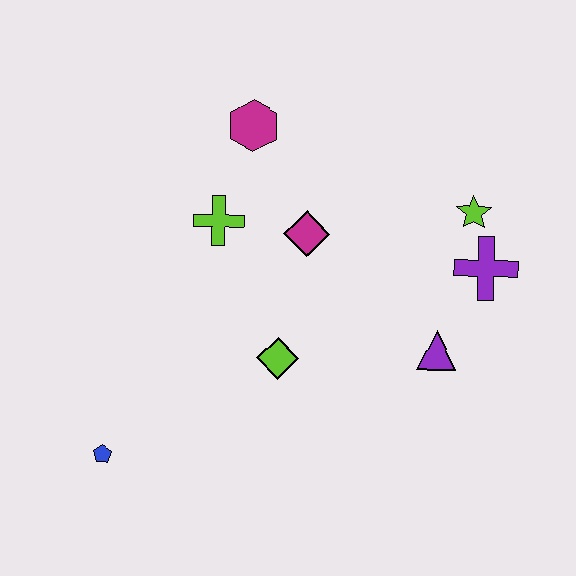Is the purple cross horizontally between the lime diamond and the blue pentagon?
No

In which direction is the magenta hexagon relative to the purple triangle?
The magenta hexagon is above the purple triangle.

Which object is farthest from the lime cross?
The purple cross is farthest from the lime cross.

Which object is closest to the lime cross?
The magenta diamond is closest to the lime cross.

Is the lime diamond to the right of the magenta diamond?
No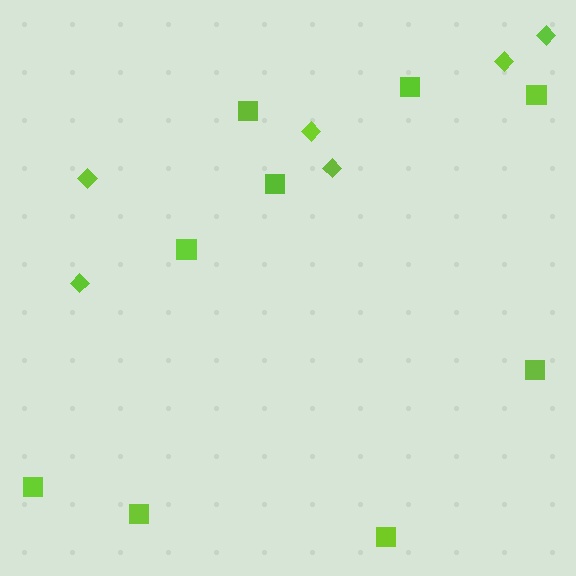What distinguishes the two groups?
There are 2 groups: one group of squares (9) and one group of diamonds (6).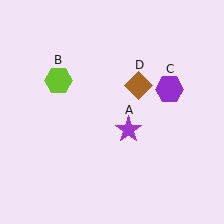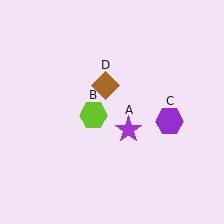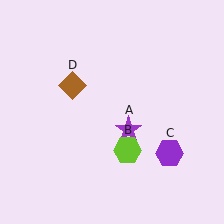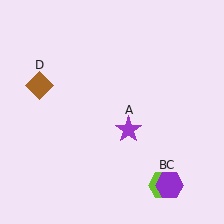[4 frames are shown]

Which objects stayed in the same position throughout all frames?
Purple star (object A) remained stationary.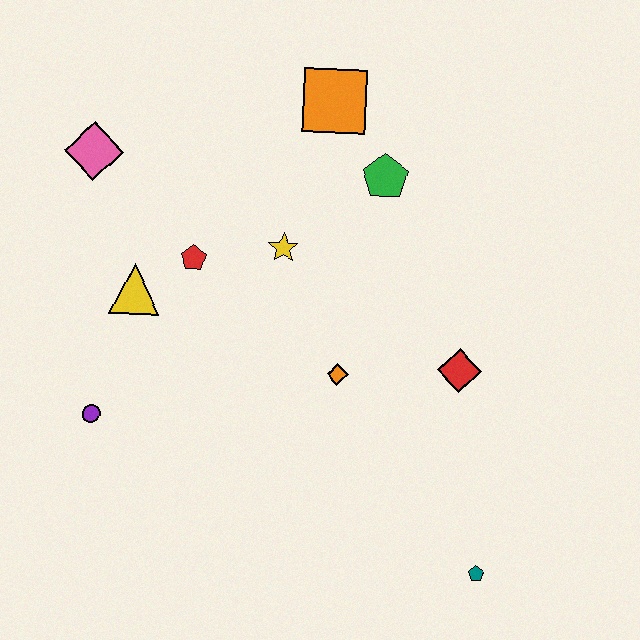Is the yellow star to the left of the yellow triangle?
No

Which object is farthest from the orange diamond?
The pink diamond is farthest from the orange diamond.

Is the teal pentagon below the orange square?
Yes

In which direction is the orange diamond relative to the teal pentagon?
The orange diamond is above the teal pentagon.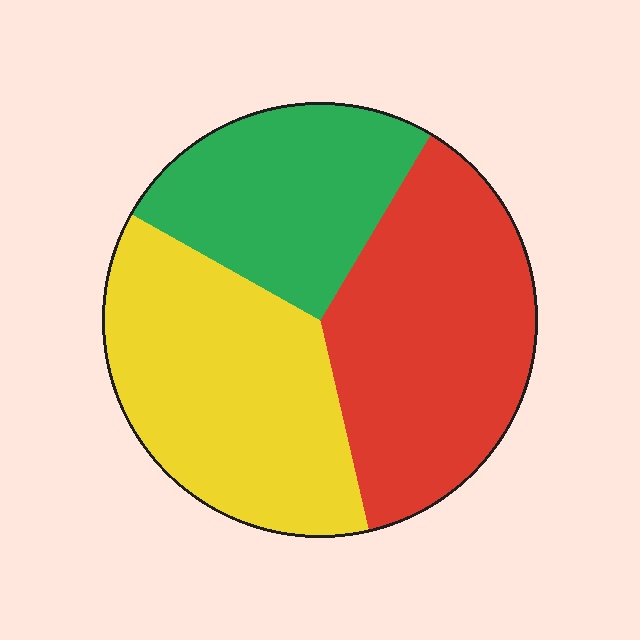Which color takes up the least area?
Green, at roughly 25%.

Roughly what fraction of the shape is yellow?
Yellow covers 37% of the shape.